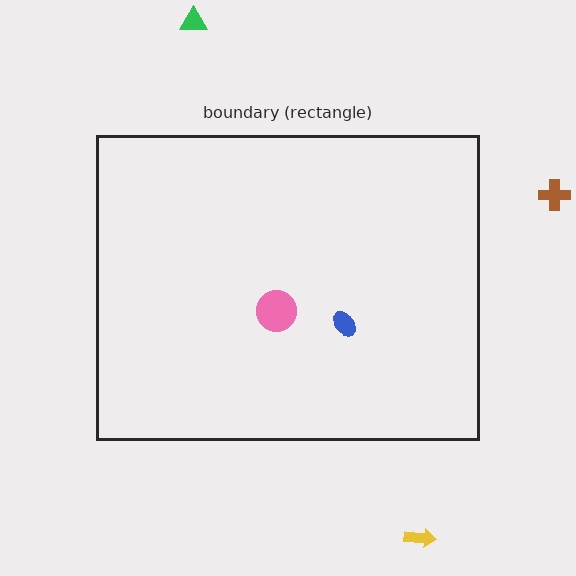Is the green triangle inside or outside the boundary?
Outside.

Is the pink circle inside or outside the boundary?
Inside.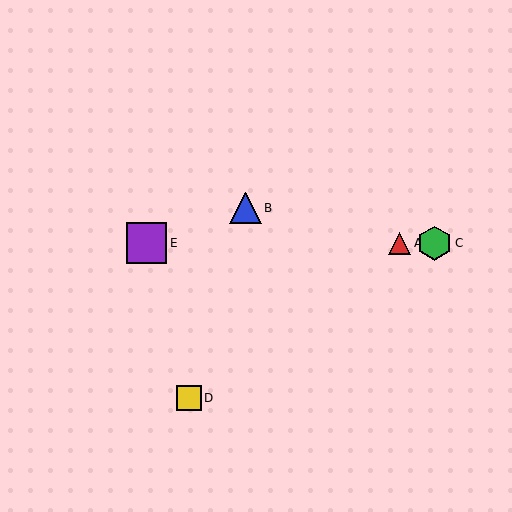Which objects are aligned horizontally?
Objects A, C, E are aligned horizontally.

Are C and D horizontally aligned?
No, C is at y≈243 and D is at y≈398.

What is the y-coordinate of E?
Object E is at y≈243.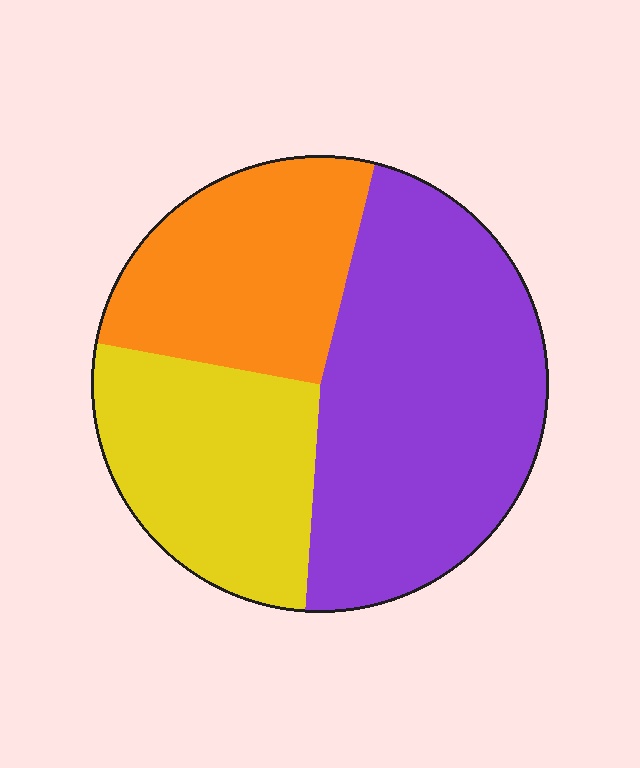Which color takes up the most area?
Purple, at roughly 45%.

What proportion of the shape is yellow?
Yellow takes up about one quarter (1/4) of the shape.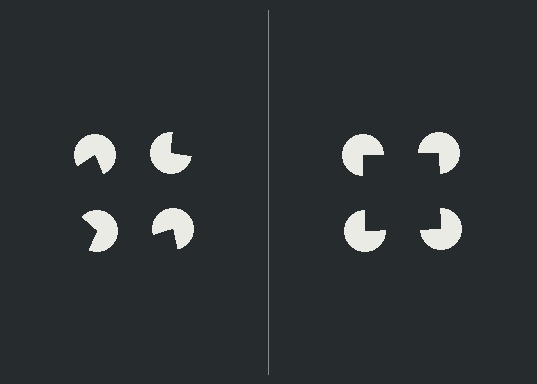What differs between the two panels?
The pac-man discs are positioned identically on both sides; only the wedge orientations differ. On the right they align to a square; on the left they are misaligned.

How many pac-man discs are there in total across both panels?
8 — 4 on each side.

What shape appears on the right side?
An illusory square.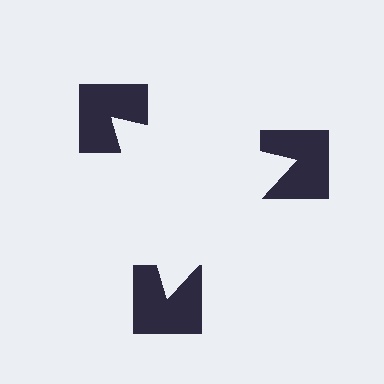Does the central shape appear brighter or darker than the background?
It typically appears slightly brighter than the background, even though no actual brightness change is drawn.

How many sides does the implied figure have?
3 sides.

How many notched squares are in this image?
There are 3 — one at each vertex of the illusory triangle.